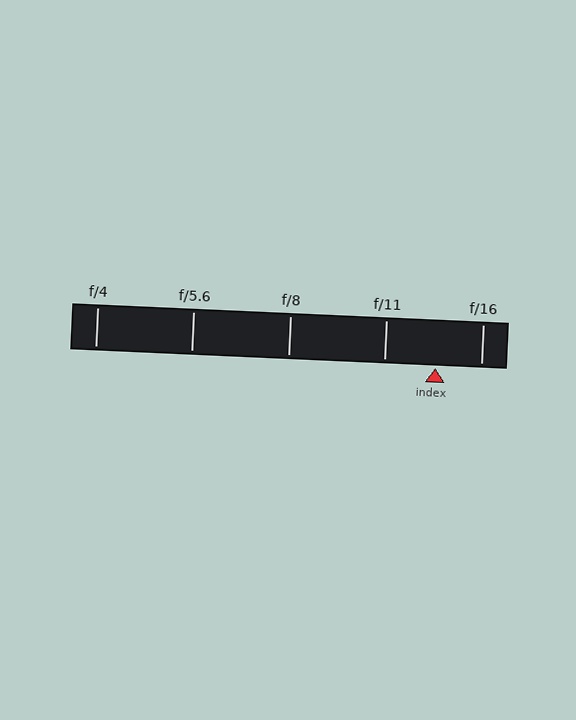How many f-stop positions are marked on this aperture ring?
There are 5 f-stop positions marked.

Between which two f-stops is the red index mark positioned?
The index mark is between f/11 and f/16.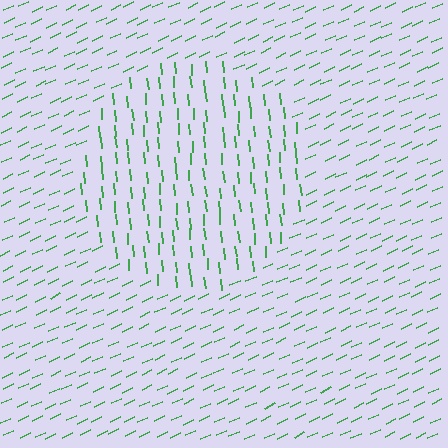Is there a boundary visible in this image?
Yes, there is a texture boundary formed by a change in line orientation.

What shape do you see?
I see a circle.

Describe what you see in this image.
The image is filled with small green line segments. A circle region in the image has lines oriented differently from the surrounding lines, creating a visible texture boundary.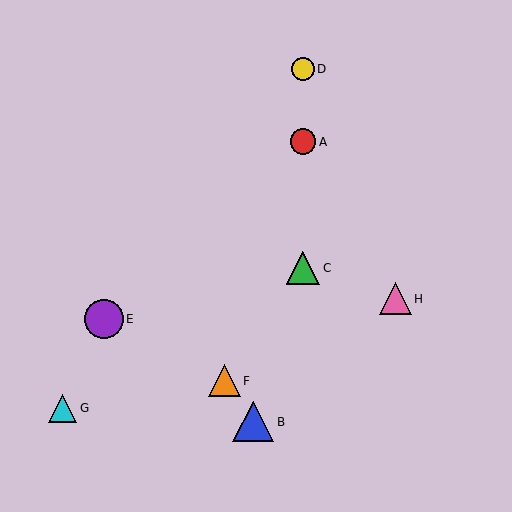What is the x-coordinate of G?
Object G is at x≈63.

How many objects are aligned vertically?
3 objects (A, C, D) are aligned vertically.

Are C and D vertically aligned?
Yes, both are at x≈303.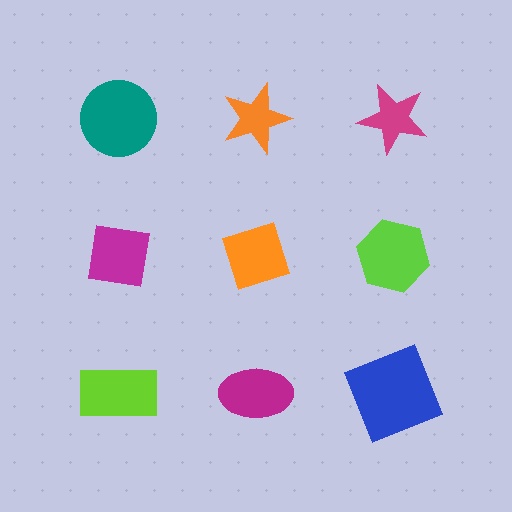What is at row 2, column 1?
A magenta square.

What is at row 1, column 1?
A teal circle.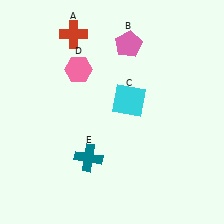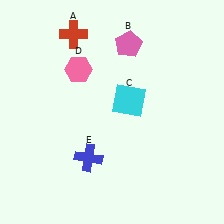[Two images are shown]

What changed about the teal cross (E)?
In Image 1, E is teal. In Image 2, it changed to blue.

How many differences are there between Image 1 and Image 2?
There is 1 difference between the two images.